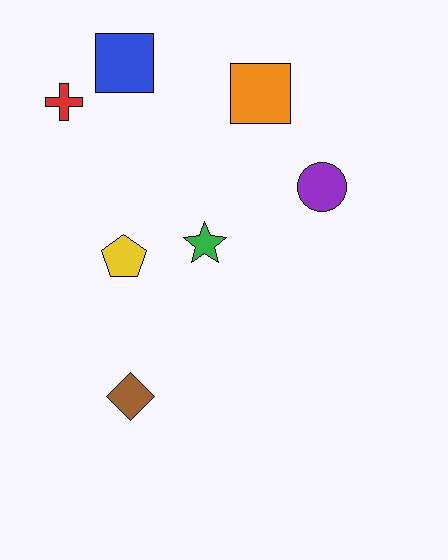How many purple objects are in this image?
There is 1 purple object.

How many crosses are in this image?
There is 1 cross.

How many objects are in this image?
There are 7 objects.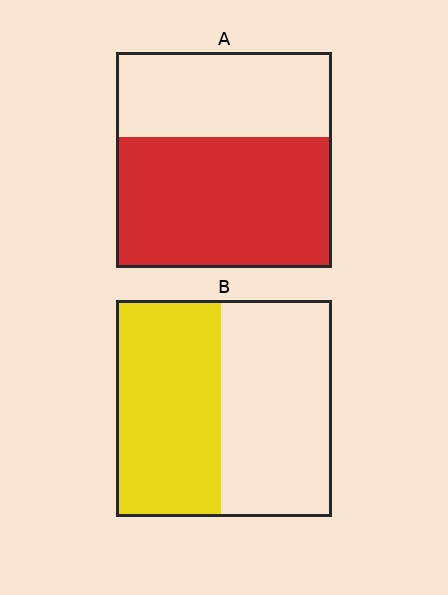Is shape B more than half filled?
Roughly half.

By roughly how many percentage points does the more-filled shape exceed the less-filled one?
By roughly 10 percentage points (A over B).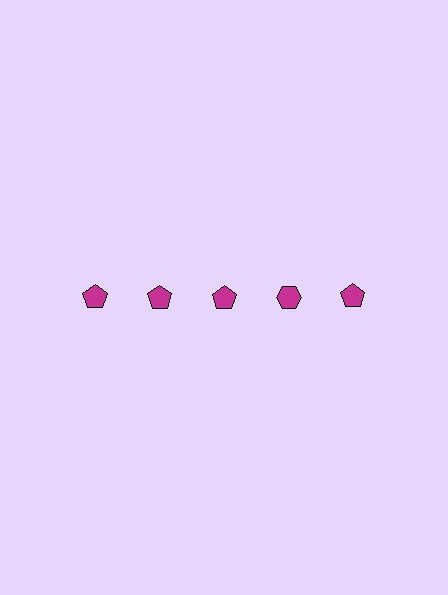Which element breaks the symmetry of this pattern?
The magenta hexagon in the top row, second from right column breaks the symmetry. All other shapes are magenta pentagons.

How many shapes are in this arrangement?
There are 5 shapes arranged in a grid pattern.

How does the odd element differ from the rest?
It has a different shape: hexagon instead of pentagon.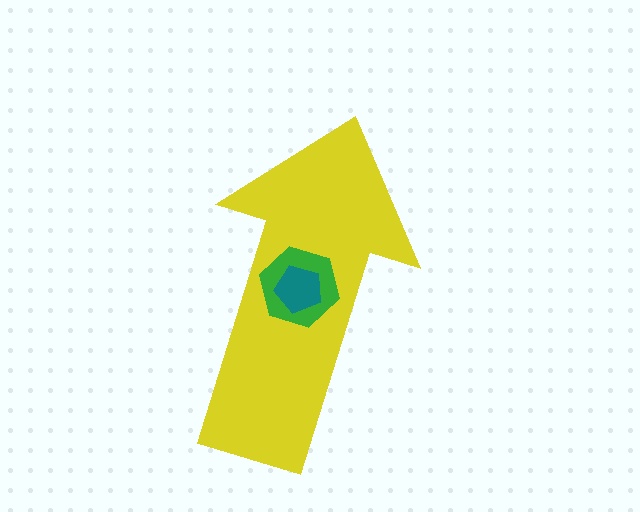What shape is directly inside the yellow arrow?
The green hexagon.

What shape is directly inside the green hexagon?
The teal pentagon.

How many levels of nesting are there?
3.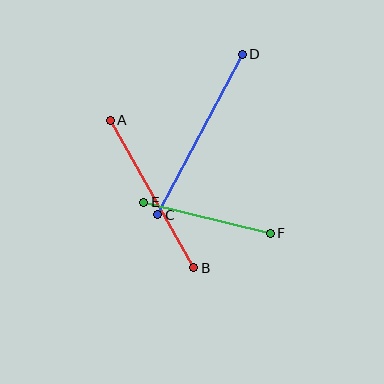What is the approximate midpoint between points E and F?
The midpoint is at approximately (207, 218) pixels.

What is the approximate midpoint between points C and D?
The midpoint is at approximately (200, 135) pixels.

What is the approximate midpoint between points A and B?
The midpoint is at approximately (152, 194) pixels.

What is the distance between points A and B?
The distance is approximately 169 pixels.